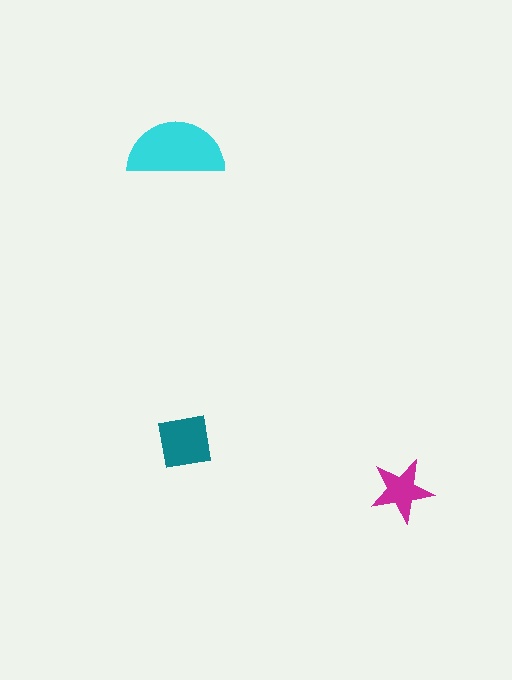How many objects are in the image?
There are 3 objects in the image.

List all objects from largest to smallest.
The cyan semicircle, the teal square, the magenta star.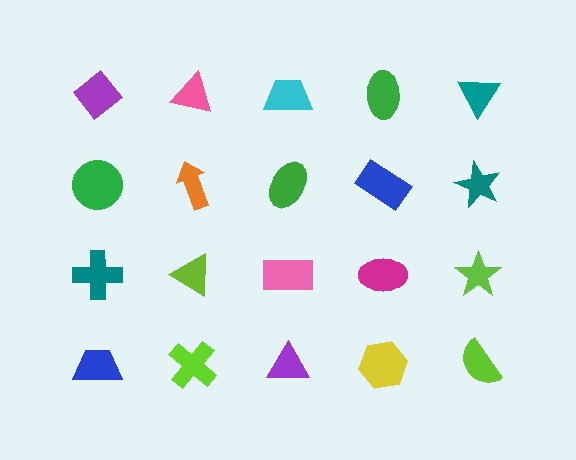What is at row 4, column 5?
A lime semicircle.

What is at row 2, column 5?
A teal star.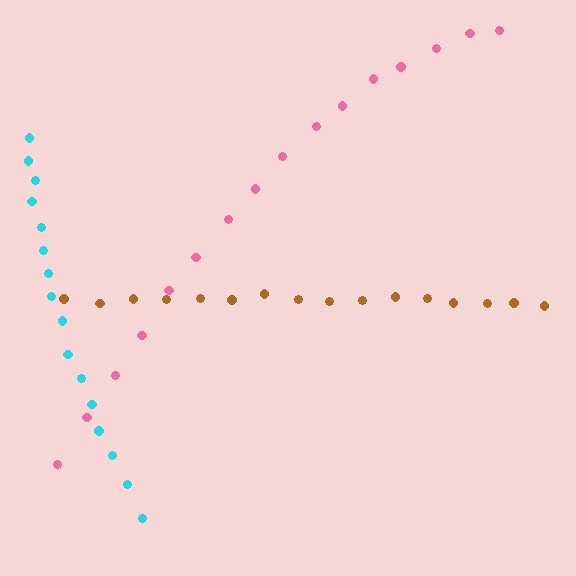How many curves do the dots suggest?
There are 3 distinct paths.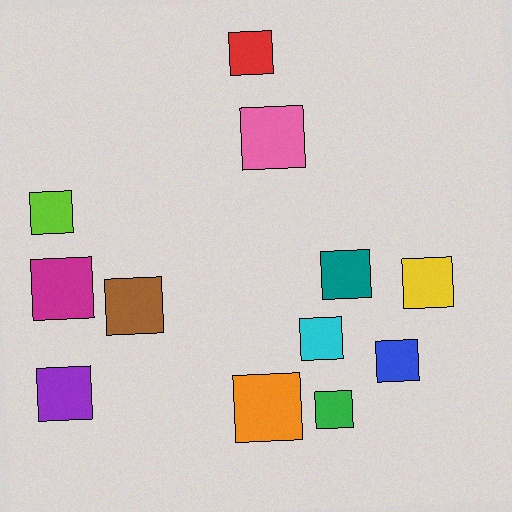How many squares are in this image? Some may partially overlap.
There are 12 squares.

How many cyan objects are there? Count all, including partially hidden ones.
There is 1 cyan object.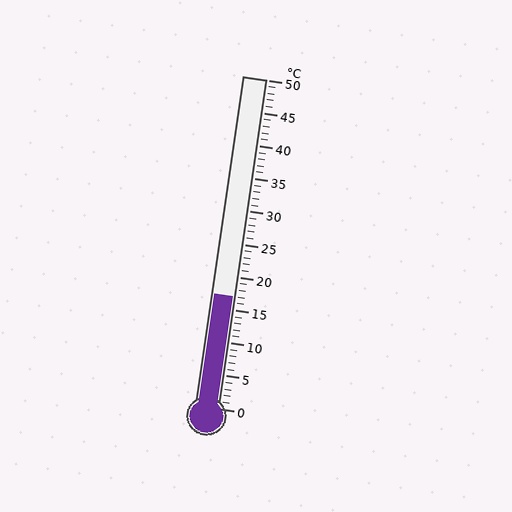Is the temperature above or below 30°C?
The temperature is below 30°C.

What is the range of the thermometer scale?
The thermometer scale ranges from 0°C to 50°C.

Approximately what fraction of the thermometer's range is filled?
The thermometer is filled to approximately 35% of its range.